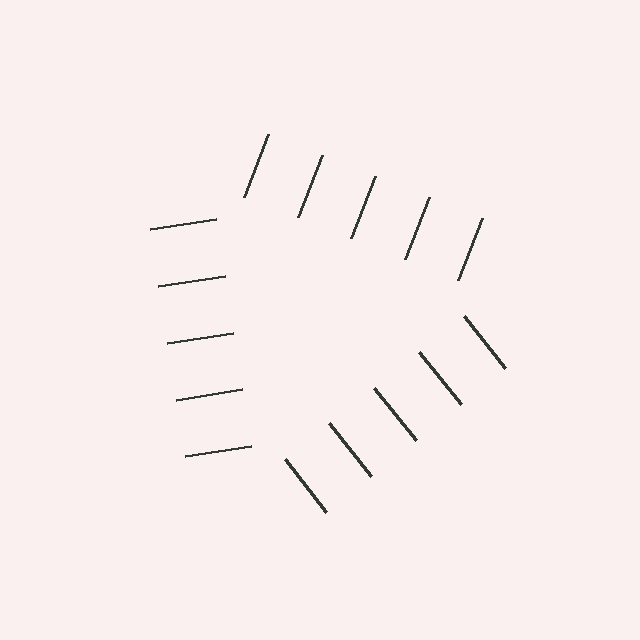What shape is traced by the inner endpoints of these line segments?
An illusory triangle — the line segments terminate on its edges but no continuous stroke is drawn.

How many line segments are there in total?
15 — 5 along each of the 3 edges.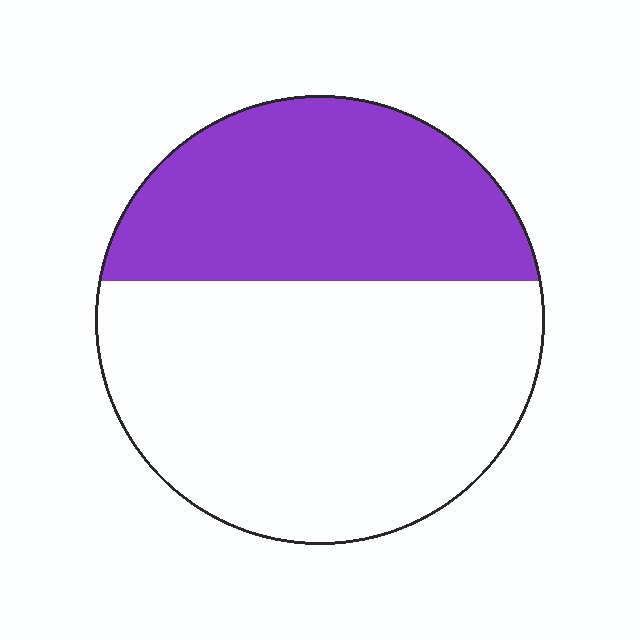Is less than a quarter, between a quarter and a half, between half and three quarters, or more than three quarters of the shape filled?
Between a quarter and a half.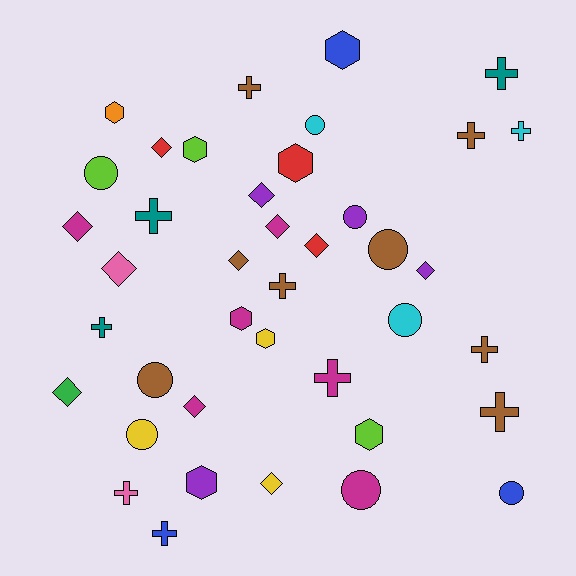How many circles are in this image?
There are 9 circles.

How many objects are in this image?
There are 40 objects.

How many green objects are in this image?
There is 1 green object.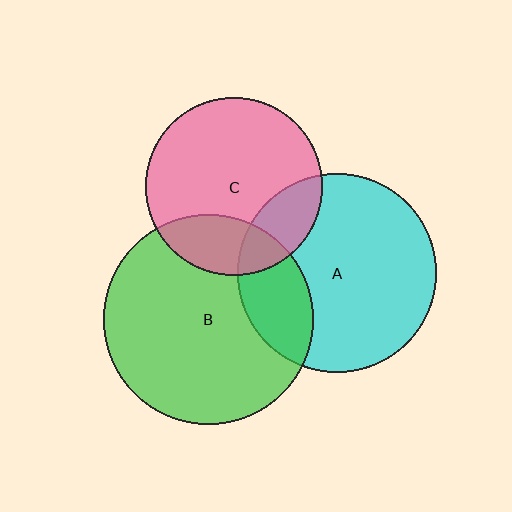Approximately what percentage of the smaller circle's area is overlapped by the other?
Approximately 20%.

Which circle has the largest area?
Circle B (green).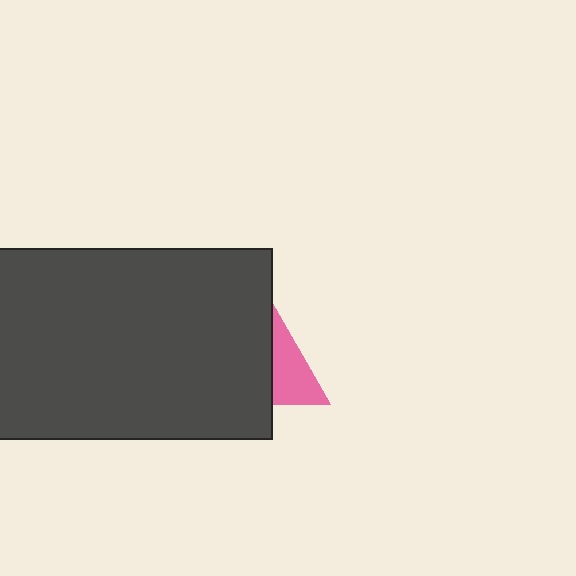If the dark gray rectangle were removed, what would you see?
You would see the complete pink triangle.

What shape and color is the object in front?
The object in front is a dark gray rectangle.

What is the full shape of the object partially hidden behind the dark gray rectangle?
The partially hidden object is a pink triangle.